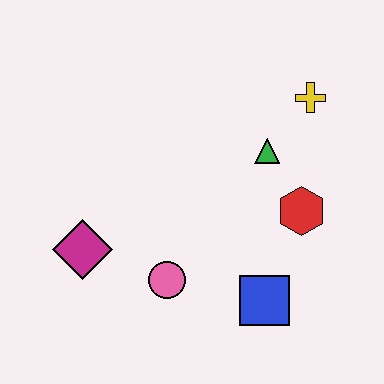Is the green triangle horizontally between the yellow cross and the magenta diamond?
Yes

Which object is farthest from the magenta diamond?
The yellow cross is farthest from the magenta diamond.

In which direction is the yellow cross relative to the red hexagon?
The yellow cross is above the red hexagon.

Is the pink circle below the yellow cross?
Yes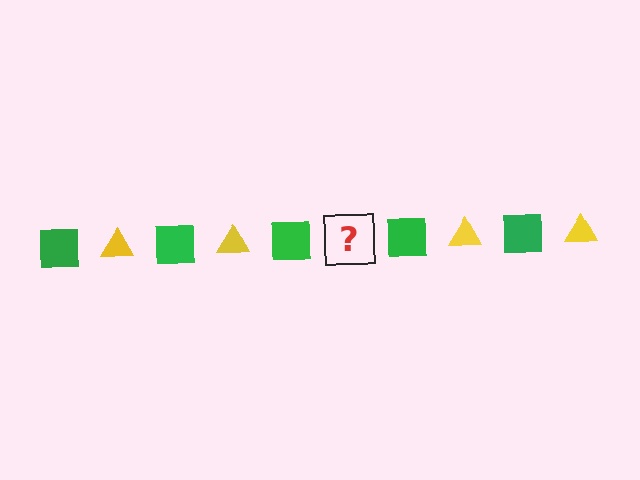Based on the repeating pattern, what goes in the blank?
The blank should be a yellow triangle.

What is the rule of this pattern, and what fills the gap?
The rule is that the pattern alternates between green square and yellow triangle. The gap should be filled with a yellow triangle.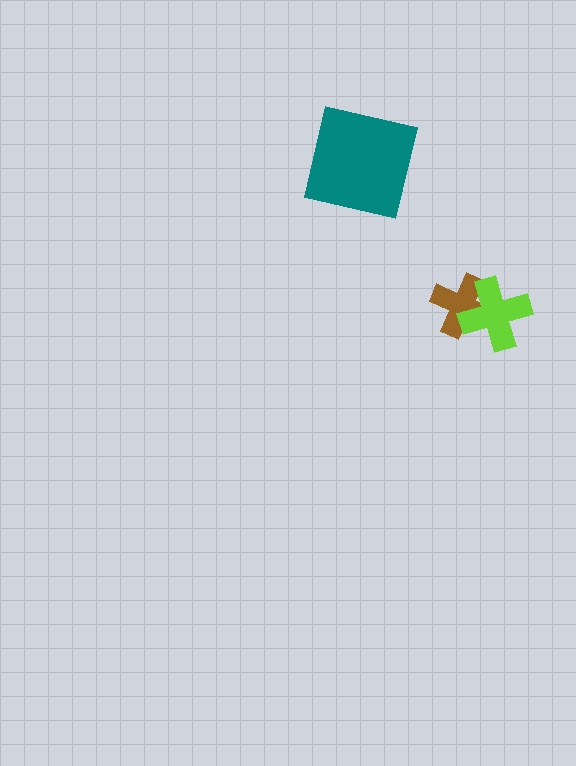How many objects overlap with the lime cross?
1 object overlaps with the lime cross.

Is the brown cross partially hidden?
Yes, it is partially covered by another shape.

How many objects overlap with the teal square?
0 objects overlap with the teal square.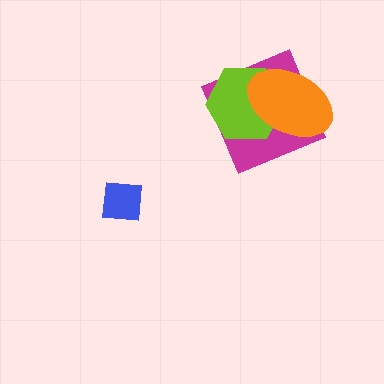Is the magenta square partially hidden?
Yes, it is partially covered by another shape.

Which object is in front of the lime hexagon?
The orange ellipse is in front of the lime hexagon.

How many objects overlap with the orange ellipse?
2 objects overlap with the orange ellipse.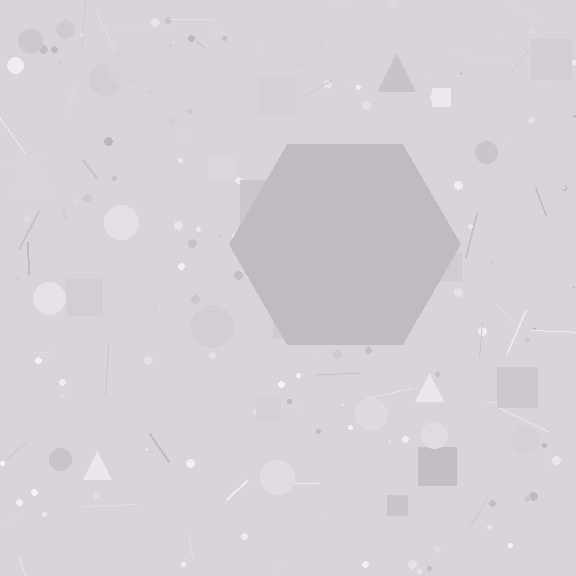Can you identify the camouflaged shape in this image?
The camouflaged shape is a hexagon.